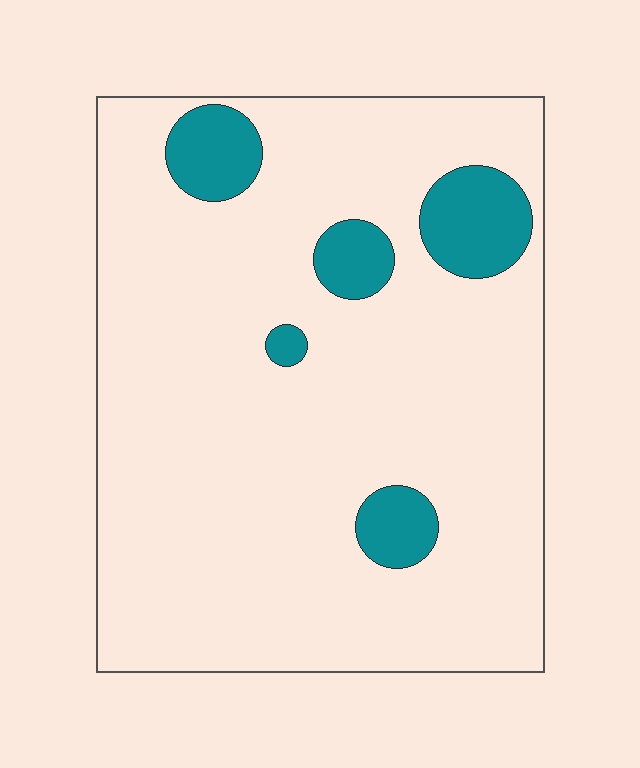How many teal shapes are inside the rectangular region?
5.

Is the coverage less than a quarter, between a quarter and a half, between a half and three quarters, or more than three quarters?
Less than a quarter.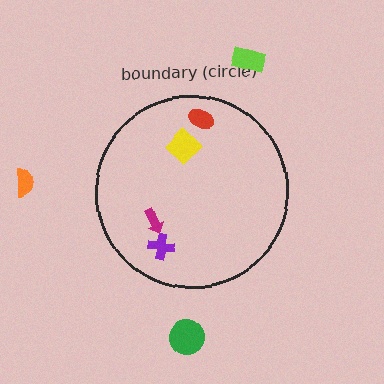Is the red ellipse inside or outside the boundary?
Inside.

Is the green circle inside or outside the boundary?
Outside.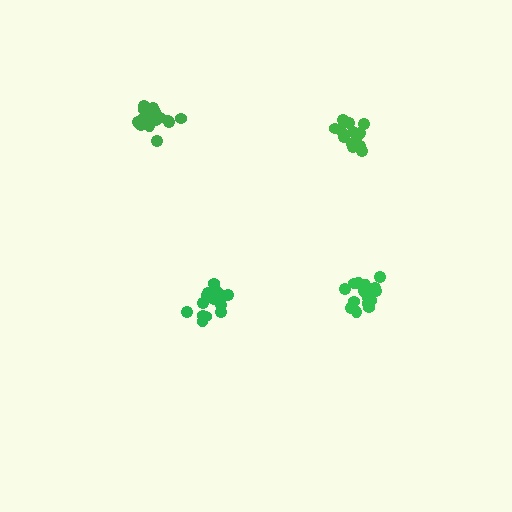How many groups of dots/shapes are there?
There are 4 groups.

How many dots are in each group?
Group 1: 16 dots, Group 2: 18 dots, Group 3: 15 dots, Group 4: 19 dots (68 total).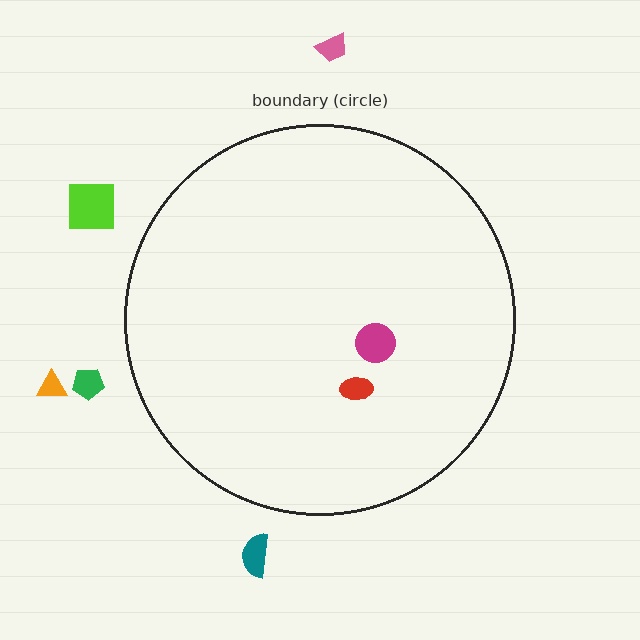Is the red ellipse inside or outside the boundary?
Inside.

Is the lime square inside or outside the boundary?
Outside.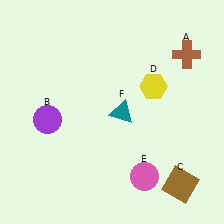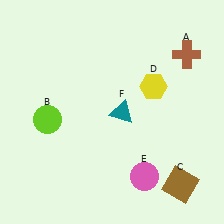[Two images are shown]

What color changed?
The circle (B) changed from purple in Image 1 to lime in Image 2.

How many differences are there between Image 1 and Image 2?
There is 1 difference between the two images.